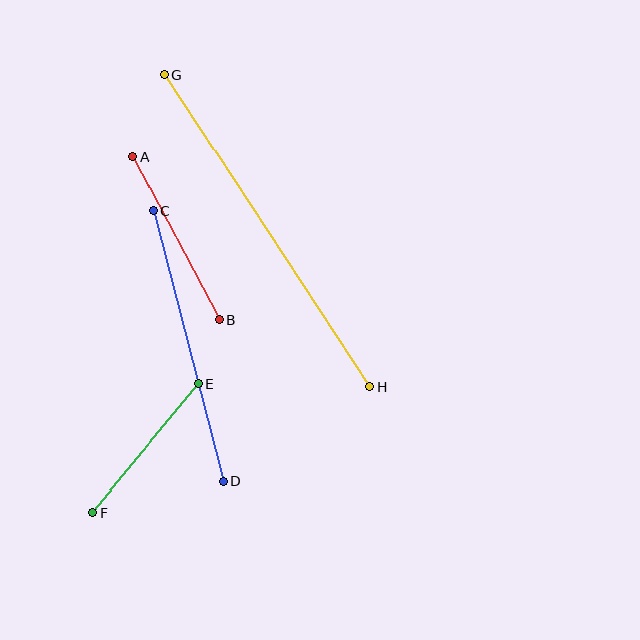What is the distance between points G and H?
The distance is approximately 373 pixels.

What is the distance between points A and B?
The distance is approximately 185 pixels.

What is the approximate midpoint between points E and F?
The midpoint is at approximately (145, 448) pixels.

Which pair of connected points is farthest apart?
Points G and H are farthest apart.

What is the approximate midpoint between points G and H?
The midpoint is at approximately (267, 231) pixels.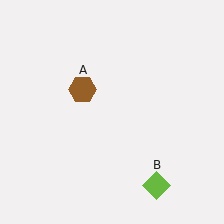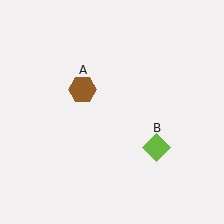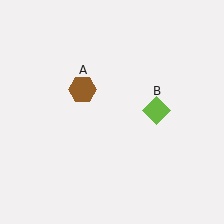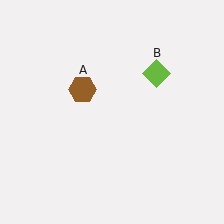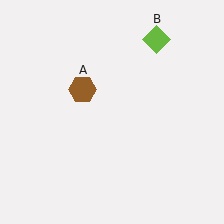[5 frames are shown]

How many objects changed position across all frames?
1 object changed position: lime diamond (object B).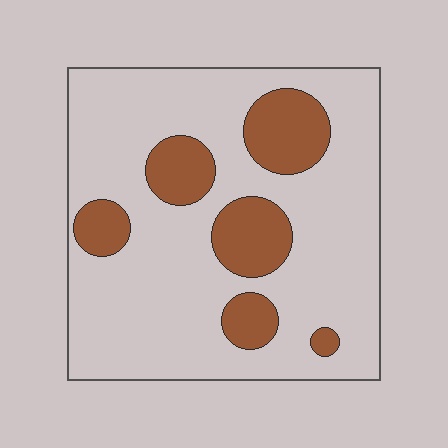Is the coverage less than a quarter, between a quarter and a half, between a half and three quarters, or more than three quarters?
Less than a quarter.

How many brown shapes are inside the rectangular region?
6.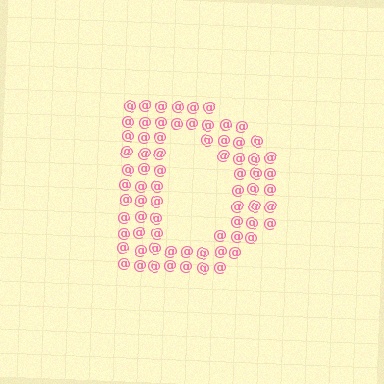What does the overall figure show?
The overall figure shows the letter D.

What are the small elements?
The small elements are at signs.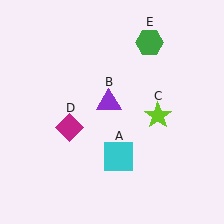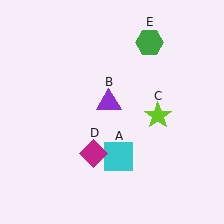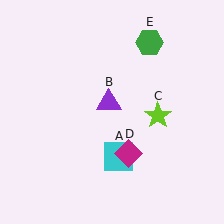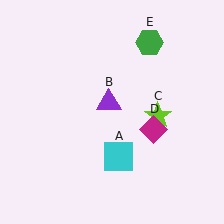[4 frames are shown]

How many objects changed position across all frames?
1 object changed position: magenta diamond (object D).